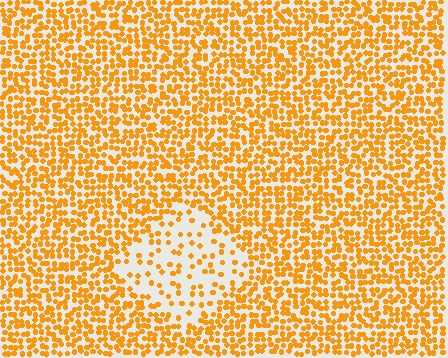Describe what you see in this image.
The image contains small orange elements arranged at two different densities. A diamond-shaped region is visible where the elements are less densely packed than the surrounding area.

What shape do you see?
I see a diamond.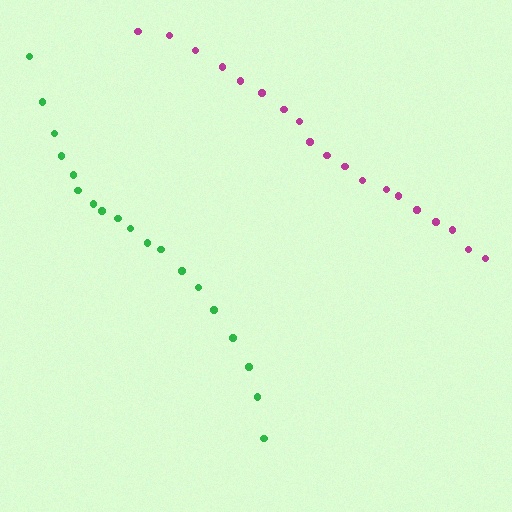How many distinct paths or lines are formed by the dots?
There are 2 distinct paths.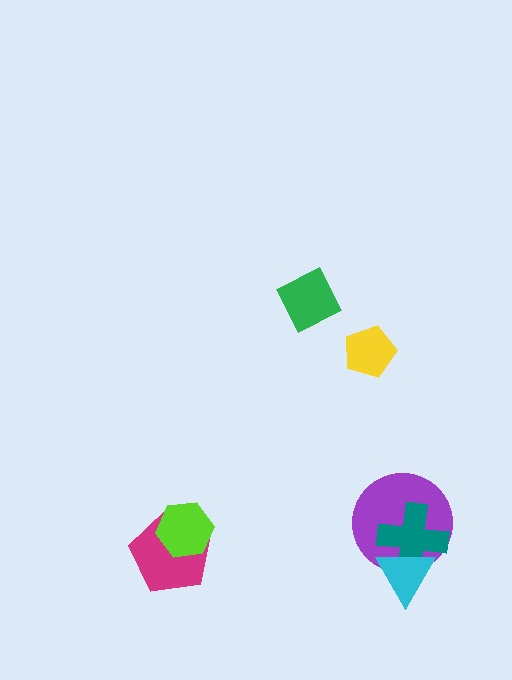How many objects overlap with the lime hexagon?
1 object overlaps with the lime hexagon.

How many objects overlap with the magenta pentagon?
1 object overlaps with the magenta pentagon.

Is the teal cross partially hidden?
Yes, it is partially covered by another shape.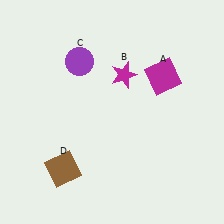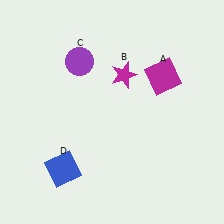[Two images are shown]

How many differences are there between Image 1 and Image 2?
There is 1 difference between the two images.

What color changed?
The square (D) changed from brown in Image 1 to blue in Image 2.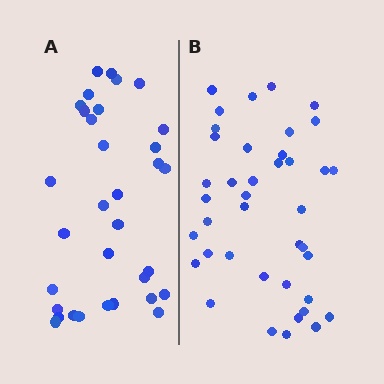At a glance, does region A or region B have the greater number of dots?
Region B (the right region) has more dots.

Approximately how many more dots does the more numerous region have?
Region B has roughly 8 or so more dots than region A.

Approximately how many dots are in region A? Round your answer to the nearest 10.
About 30 dots. (The exact count is 33, which rounds to 30.)